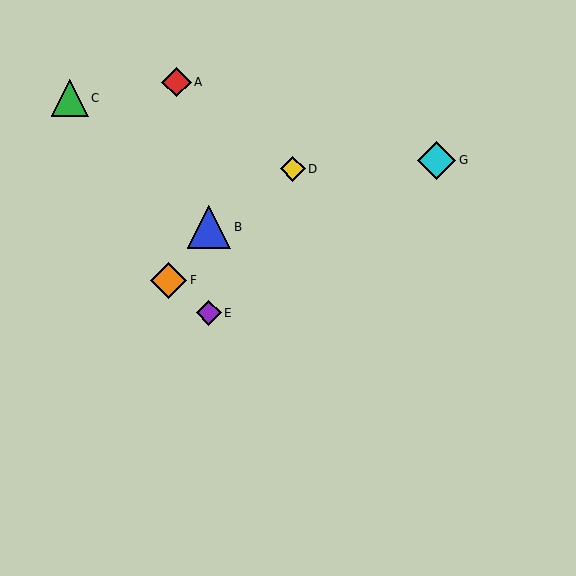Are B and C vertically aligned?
No, B is at x≈209 and C is at x≈70.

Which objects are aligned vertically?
Objects B, E are aligned vertically.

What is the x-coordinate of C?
Object C is at x≈70.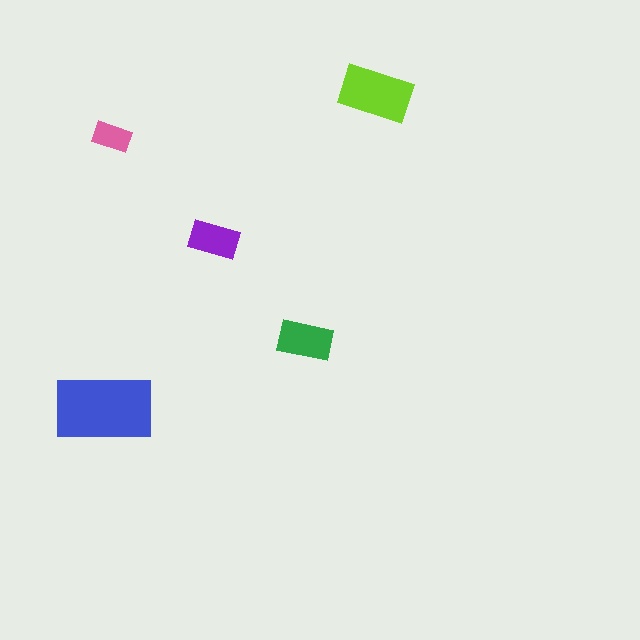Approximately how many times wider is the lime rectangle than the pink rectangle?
About 2 times wider.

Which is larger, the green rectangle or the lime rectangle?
The lime one.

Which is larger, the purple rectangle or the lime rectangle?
The lime one.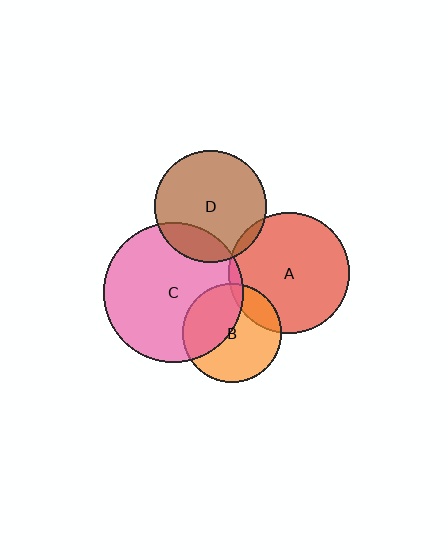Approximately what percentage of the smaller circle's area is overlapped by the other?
Approximately 5%.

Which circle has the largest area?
Circle C (pink).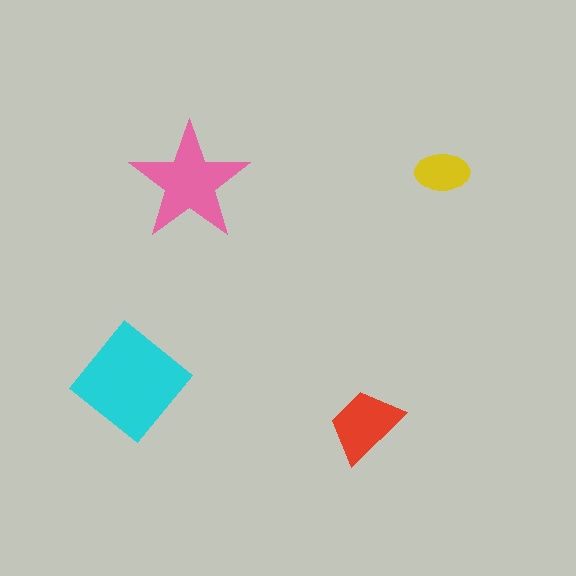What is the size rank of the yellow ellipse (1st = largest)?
4th.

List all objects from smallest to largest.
The yellow ellipse, the red trapezoid, the pink star, the cyan diamond.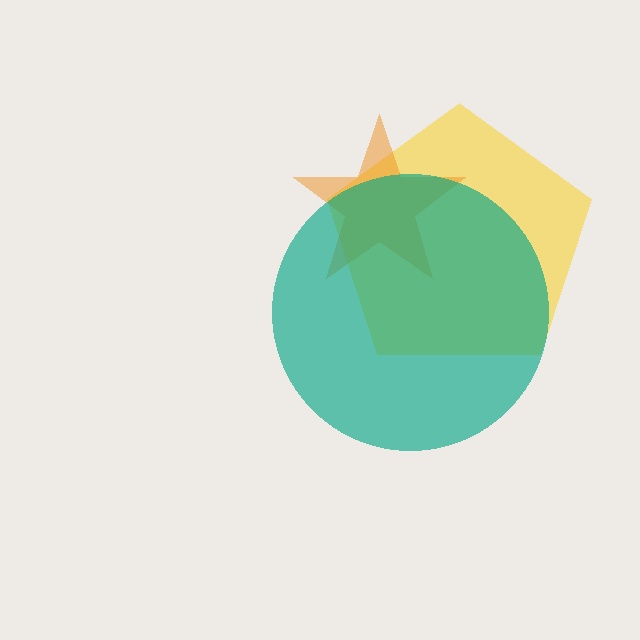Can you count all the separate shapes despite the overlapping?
Yes, there are 3 separate shapes.